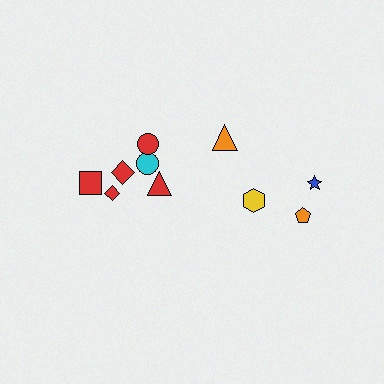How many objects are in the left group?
There are 6 objects.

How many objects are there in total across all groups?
There are 10 objects.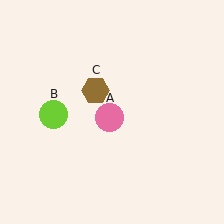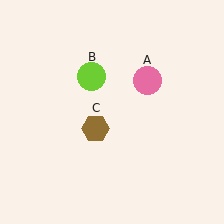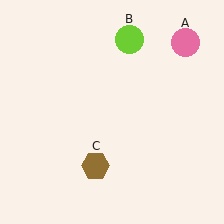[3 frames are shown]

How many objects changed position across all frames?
3 objects changed position: pink circle (object A), lime circle (object B), brown hexagon (object C).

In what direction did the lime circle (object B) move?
The lime circle (object B) moved up and to the right.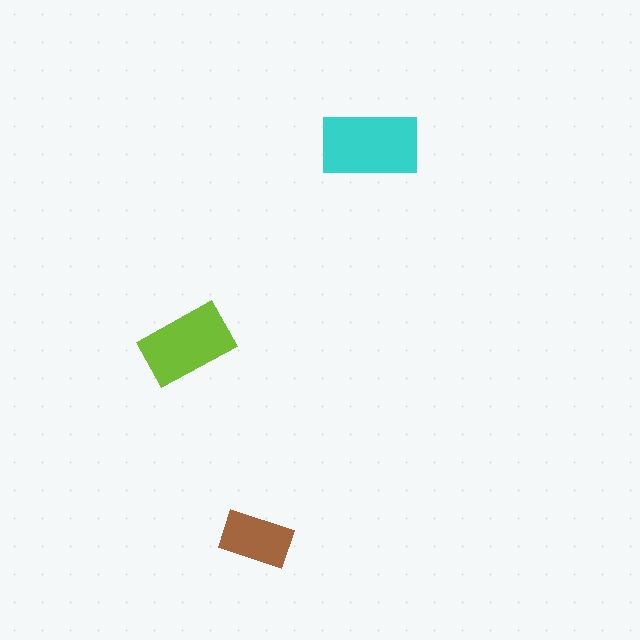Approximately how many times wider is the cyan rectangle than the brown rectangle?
About 1.5 times wider.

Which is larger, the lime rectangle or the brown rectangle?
The lime one.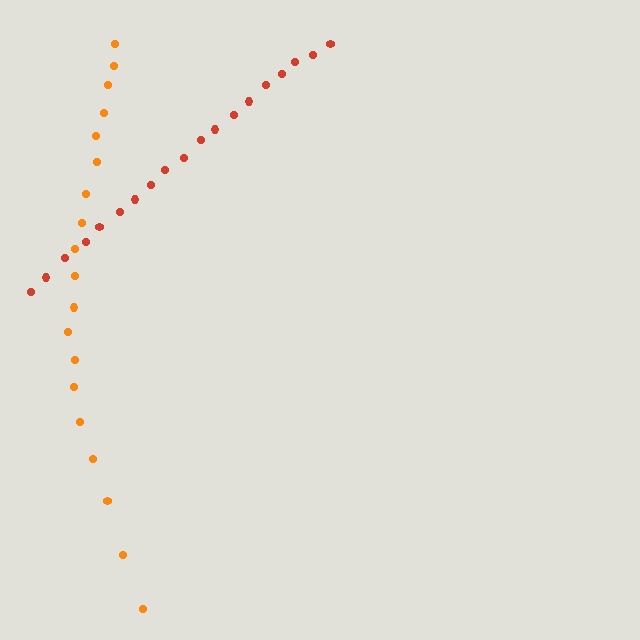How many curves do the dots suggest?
There are 2 distinct paths.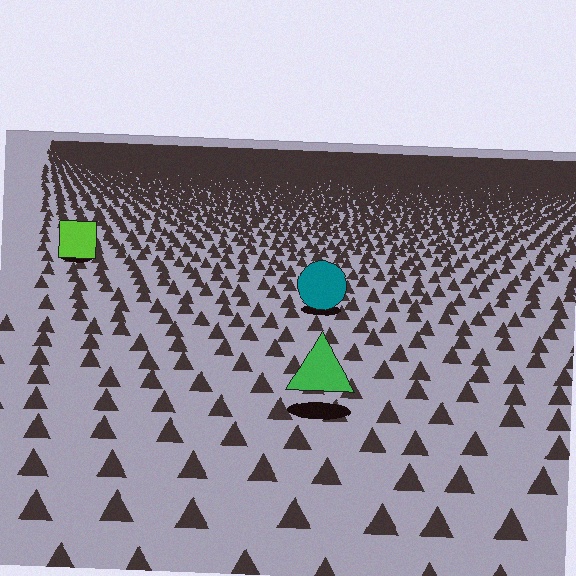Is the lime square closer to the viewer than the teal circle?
No. The teal circle is closer — you can tell from the texture gradient: the ground texture is coarser near it.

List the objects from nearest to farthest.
From nearest to farthest: the green triangle, the teal circle, the lime square.